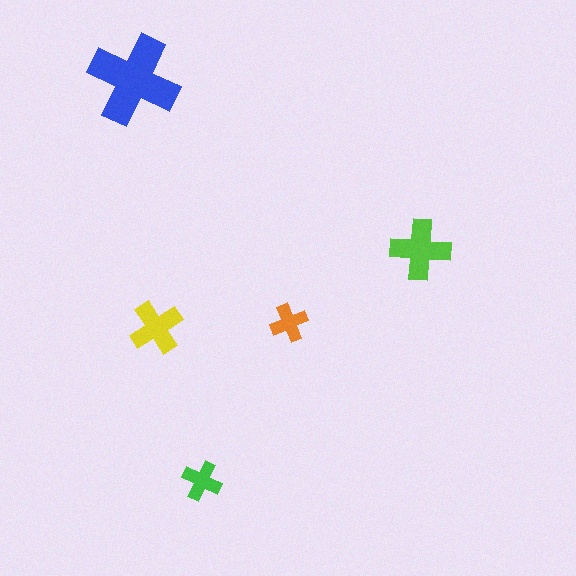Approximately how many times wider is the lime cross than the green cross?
About 1.5 times wider.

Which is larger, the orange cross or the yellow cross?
The yellow one.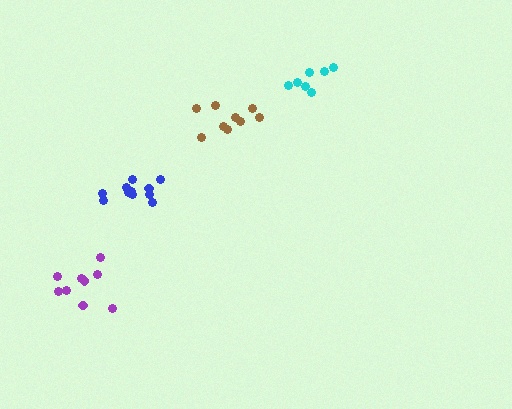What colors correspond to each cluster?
The clusters are colored: cyan, brown, purple, blue.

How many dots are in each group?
Group 1: 7 dots, Group 2: 9 dots, Group 3: 9 dots, Group 4: 11 dots (36 total).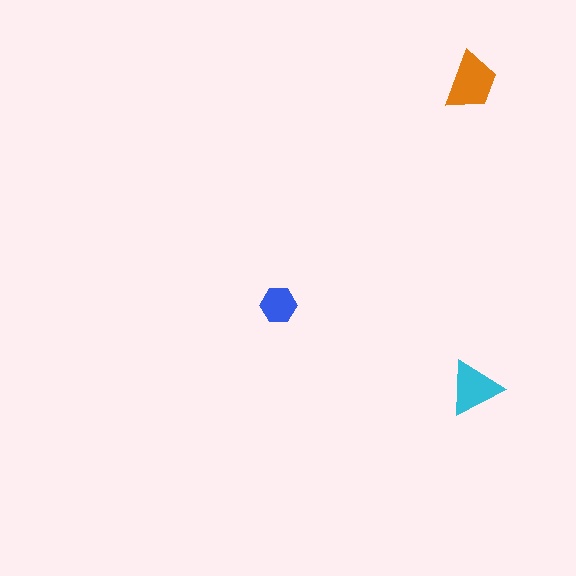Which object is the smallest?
The blue hexagon.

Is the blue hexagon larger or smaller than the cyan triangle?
Smaller.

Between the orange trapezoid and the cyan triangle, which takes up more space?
The orange trapezoid.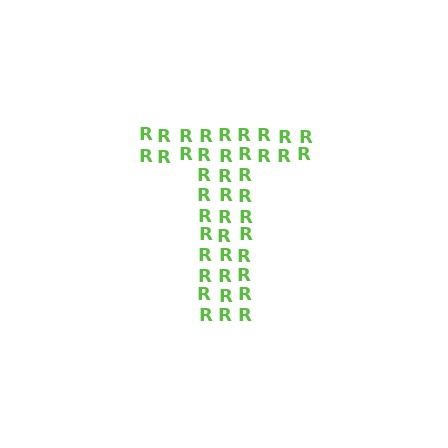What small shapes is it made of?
It is made of small letter R's.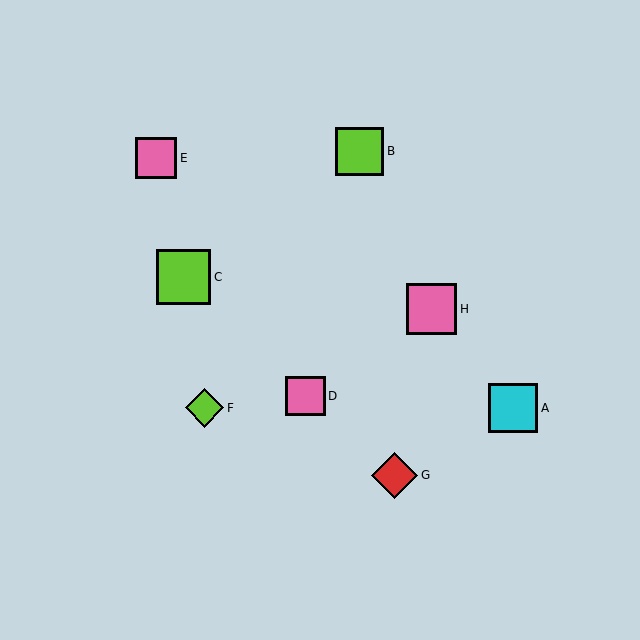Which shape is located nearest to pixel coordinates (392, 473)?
The red diamond (labeled G) at (395, 475) is nearest to that location.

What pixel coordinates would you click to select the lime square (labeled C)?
Click at (184, 277) to select the lime square C.